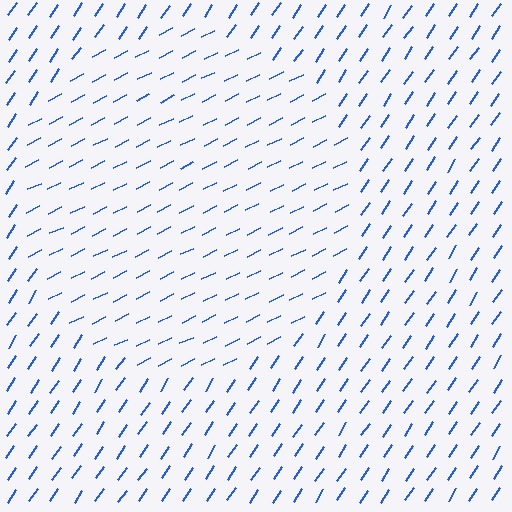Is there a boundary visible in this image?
Yes, there is a texture boundary formed by a change in line orientation.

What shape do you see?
I see a circle.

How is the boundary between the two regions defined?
The boundary is defined purely by a change in line orientation (approximately 30 degrees difference). All lines are the same color and thickness.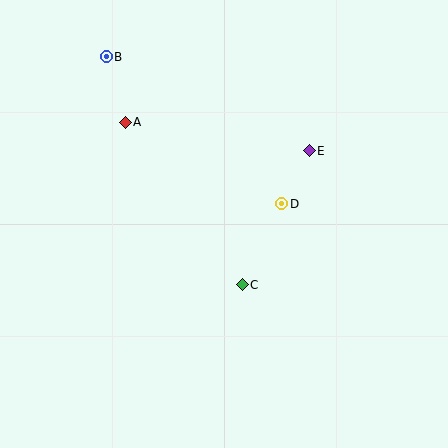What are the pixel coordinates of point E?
Point E is at (309, 151).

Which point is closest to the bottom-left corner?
Point C is closest to the bottom-left corner.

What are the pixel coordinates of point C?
Point C is at (242, 285).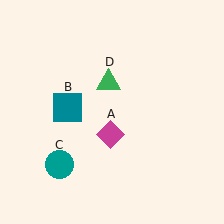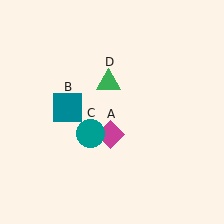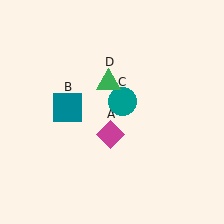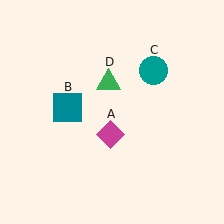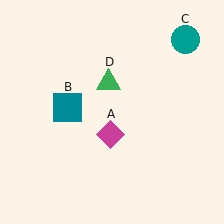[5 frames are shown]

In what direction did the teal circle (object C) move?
The teal circle (object C) moved up and to the right.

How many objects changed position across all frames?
1 object changed position: teal circle (object C).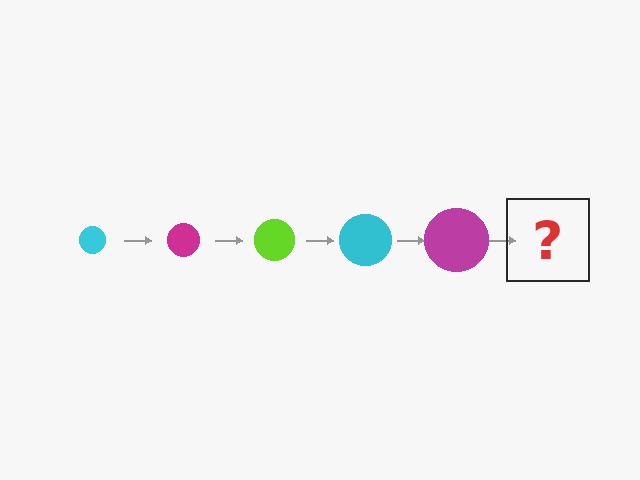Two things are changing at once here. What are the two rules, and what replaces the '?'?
The two rules are that the circle grows larger each step and the color cycles through cyan, magenta, and lime. The '?' should be a lime circle, larger than the previous one.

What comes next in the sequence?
The next element should be a lime circle, larger than the previous one.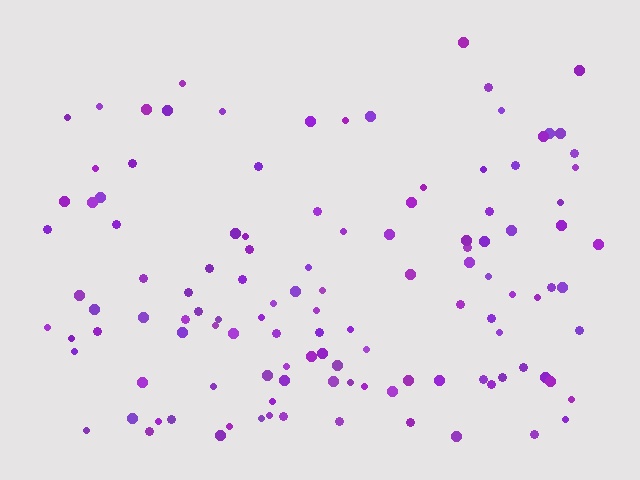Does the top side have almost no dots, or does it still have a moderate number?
Still a moderate number, just noticeably fewer than the bottom.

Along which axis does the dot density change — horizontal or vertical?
Vertical.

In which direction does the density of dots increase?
From top to bottom, with the bottom side densest.